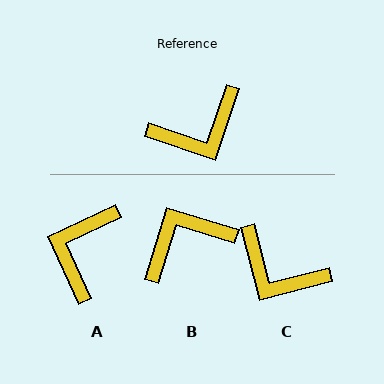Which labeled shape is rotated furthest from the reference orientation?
B, about 178 degrees away.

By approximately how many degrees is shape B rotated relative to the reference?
Approximately 178 degrees clockwise.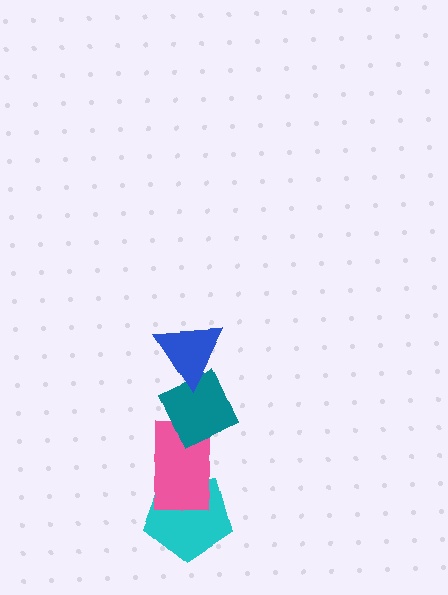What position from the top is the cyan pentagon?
The cyan pentagon is 4th from the top.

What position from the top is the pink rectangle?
The pink rectangle is 3rd from the top.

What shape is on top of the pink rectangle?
The teal diamond is on top of the pink rectangle.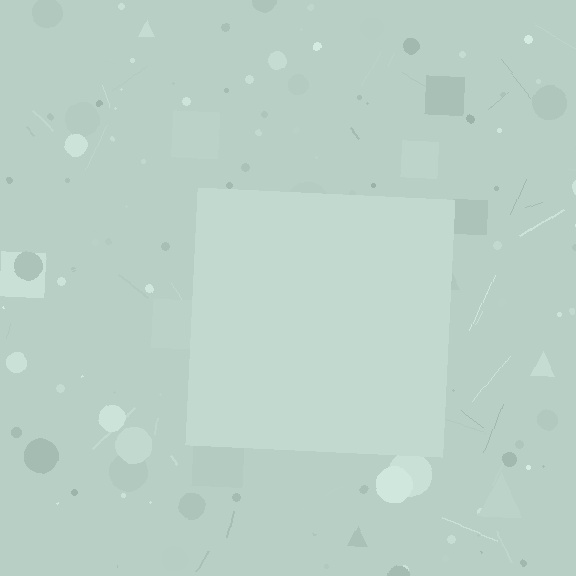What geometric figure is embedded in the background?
A square is embedded in the background.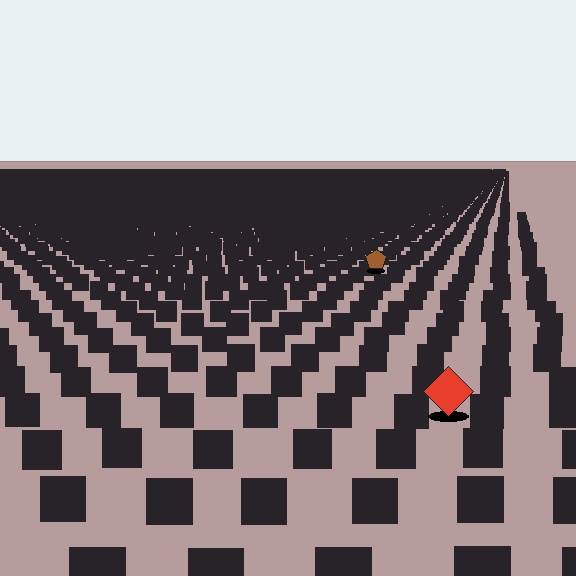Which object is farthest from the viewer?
The brown pentagon is farthest from the viewer. It appears smaller and the ground texture around it is denser.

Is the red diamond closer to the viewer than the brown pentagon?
Yes. The red diamond is closer — you can tell from the texture gradient: the ground texture is coarser near it.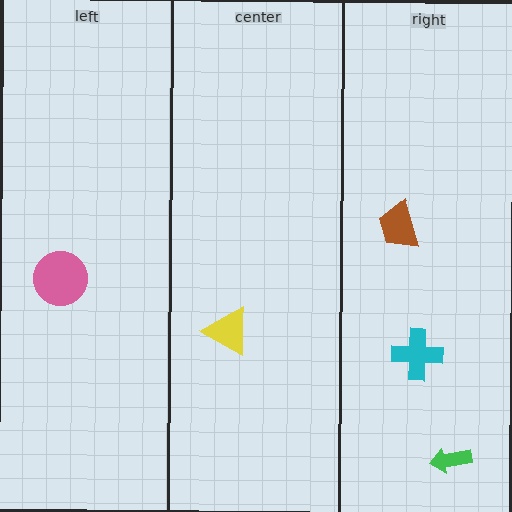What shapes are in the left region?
The pink circle.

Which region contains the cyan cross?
The right region.